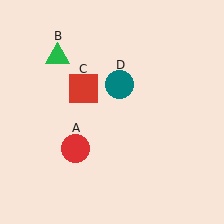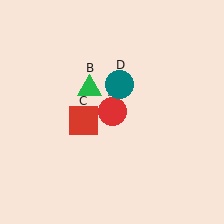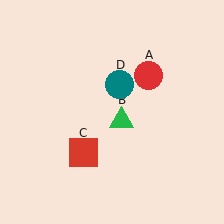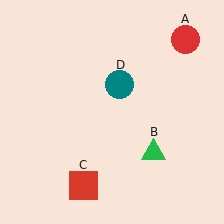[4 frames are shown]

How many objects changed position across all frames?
3 objects changed position: red circle (object A), green triangle (object B), red square (object C).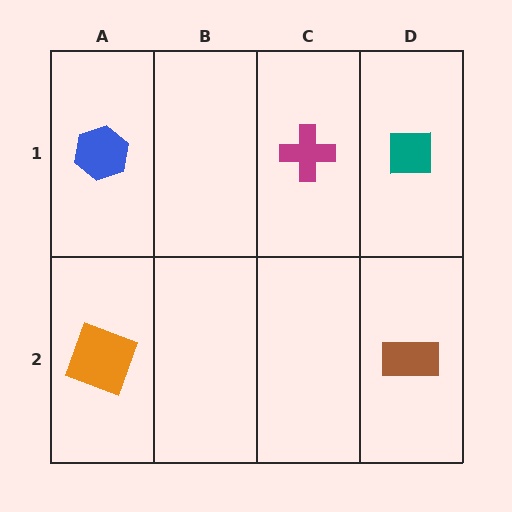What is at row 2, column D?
A brown rectangle.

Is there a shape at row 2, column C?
No, that cell is empty.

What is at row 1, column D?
A teal square.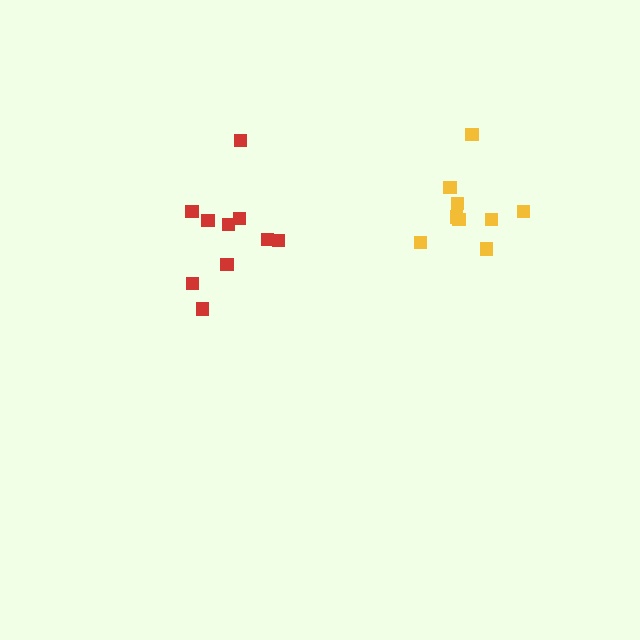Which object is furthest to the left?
The red cluster is leftmost.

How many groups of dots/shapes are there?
There are 2 groups.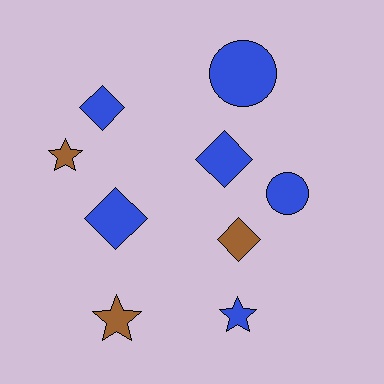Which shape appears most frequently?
Diamond, with 4 objects.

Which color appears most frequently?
Blue, with 6 objects.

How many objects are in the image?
There are 9 objects.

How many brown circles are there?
There are no brown circles.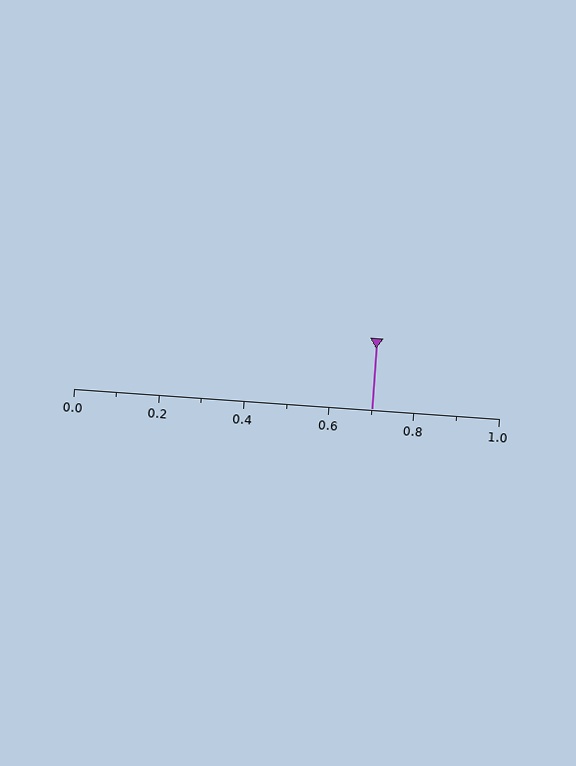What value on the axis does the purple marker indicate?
The marker indicates approximately 0.7.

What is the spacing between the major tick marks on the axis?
The major ticks are spaced 0.2 apart.